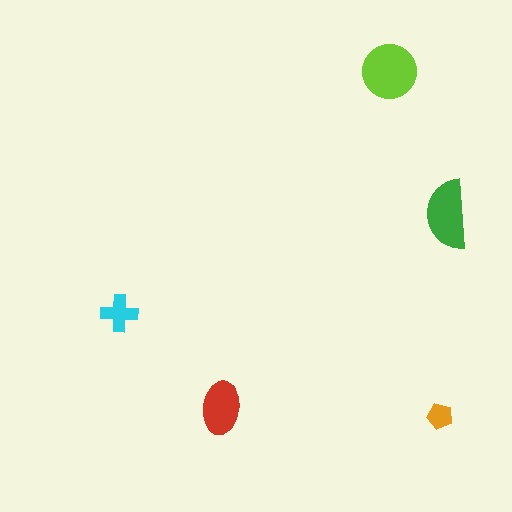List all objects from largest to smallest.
The lime circle, the green semicircle, the red ellipse, the cyan cross, the orange pentagon.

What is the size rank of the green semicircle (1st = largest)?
2nd.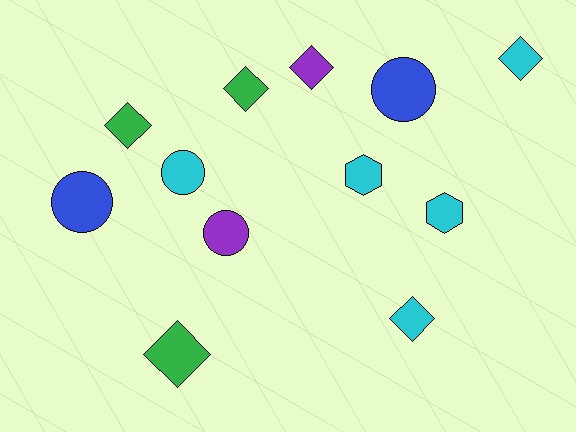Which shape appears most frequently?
Diamond, with 6 objects.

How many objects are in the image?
There are 12 objects.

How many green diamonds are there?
There are 3 green diamonds.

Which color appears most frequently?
Cyan, with 5 objects.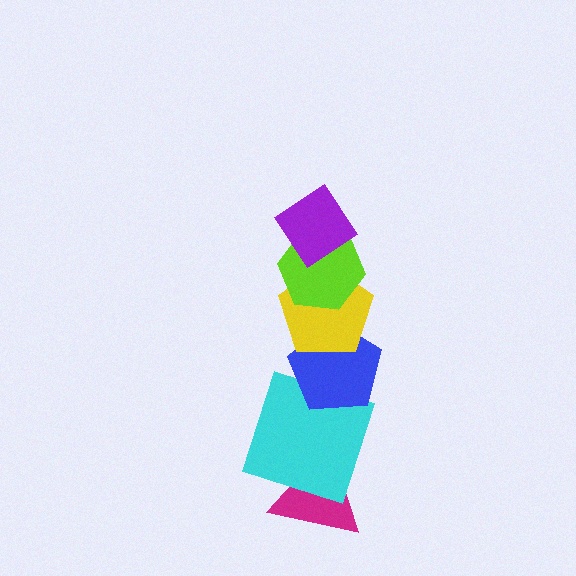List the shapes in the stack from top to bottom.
From top to bottom: the purple diamond, the lime hexagon, the yellow pentagon, the blue pentagon, the cyan square, the magenta triangle.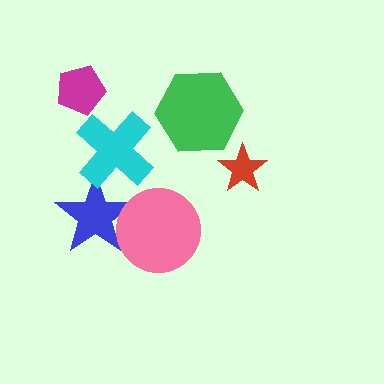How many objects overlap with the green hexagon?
0 objects overlap with the green hexagon.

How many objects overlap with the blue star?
2 objects overlap with the blue star.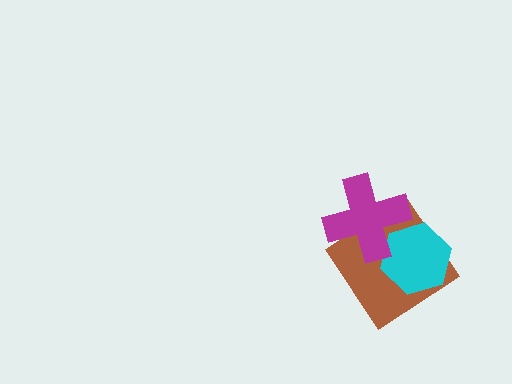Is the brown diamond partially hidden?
Yes, it is partially covered by another shape.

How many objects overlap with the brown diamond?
2 objects overlap with the brown diamond.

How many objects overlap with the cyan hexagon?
2 objects overlap with the cyan hexagon.